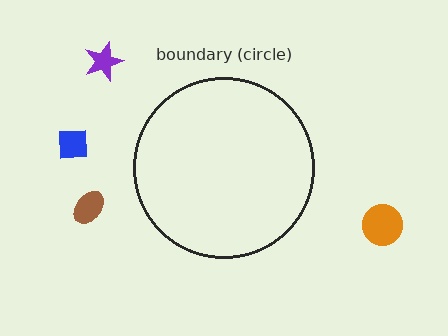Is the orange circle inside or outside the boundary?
Outside.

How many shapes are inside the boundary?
0 inside, 4 outside.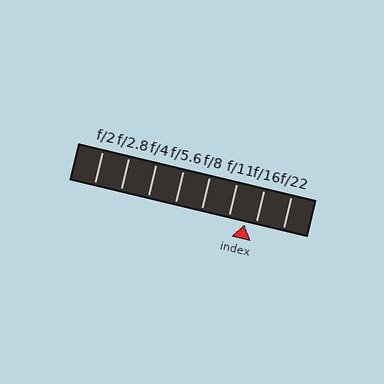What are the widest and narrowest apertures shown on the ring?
The widest aperture shown is f/2 and the narrowest is f/22.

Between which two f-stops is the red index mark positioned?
The index mark is between f/11 and f/16.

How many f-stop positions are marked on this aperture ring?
There are 8 f-stop positions marked.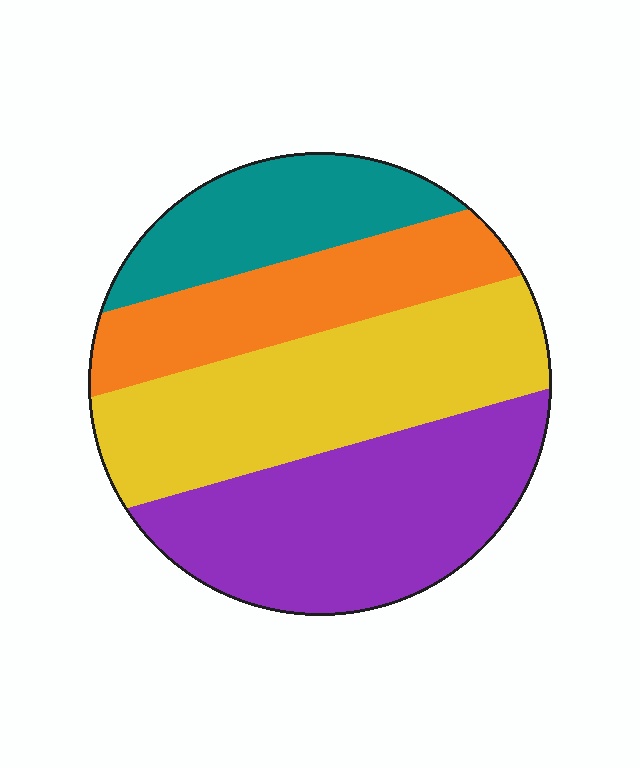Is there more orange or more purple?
Purple.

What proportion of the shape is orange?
Orange covers 20% of the shape.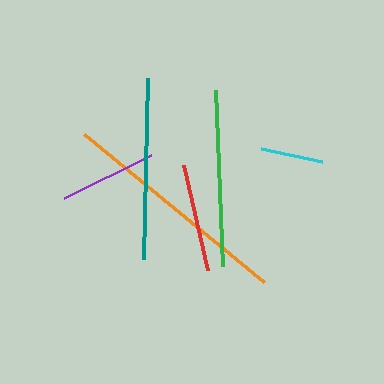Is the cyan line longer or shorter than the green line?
The green line is longer than the cyan line.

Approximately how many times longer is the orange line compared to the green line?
The orange line is approximately 1.3 times the length of the green line.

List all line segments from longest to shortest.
From longest to shortest: orange, teal, green, red, purple, cyan.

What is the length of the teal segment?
The teal segment is approximately 181 pixels long.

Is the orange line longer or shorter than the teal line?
The orange line is longer than the teal line.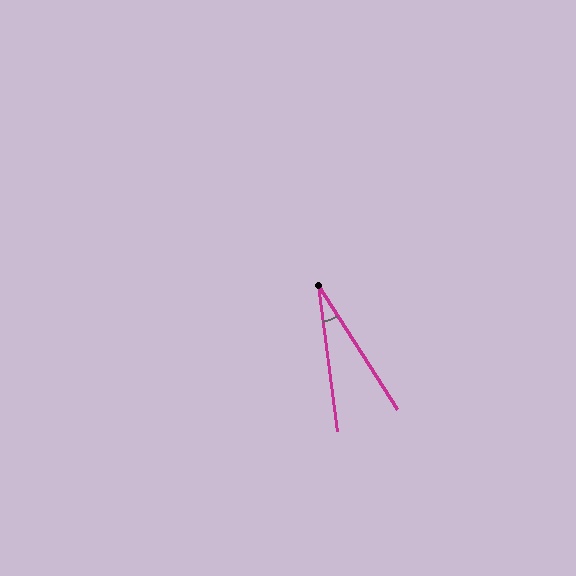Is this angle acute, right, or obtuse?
It is acute.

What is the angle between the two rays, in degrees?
Approximately 25 degrees.